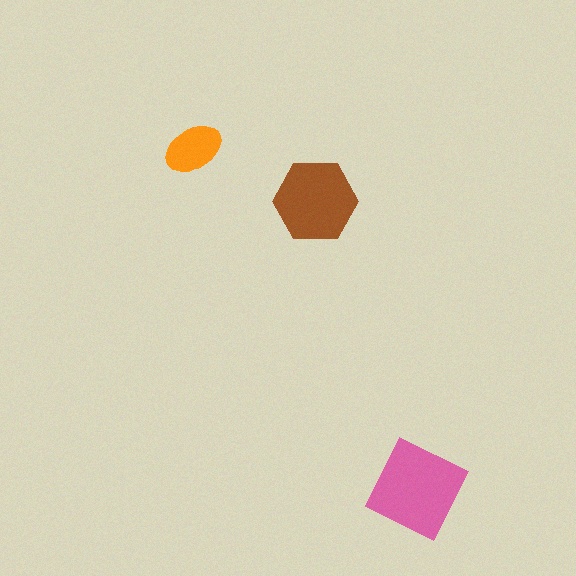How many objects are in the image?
There are 3 objects in the image.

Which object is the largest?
The pink diamond.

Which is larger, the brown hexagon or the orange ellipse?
The brown hexagon.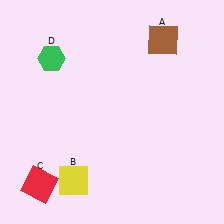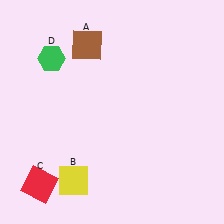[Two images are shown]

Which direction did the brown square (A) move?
The brown square (A) moved left.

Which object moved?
The brown square (A) moved left.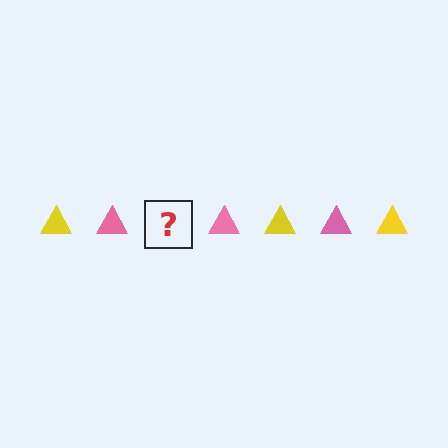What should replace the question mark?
The question mark should be replaced with a yellow triangle.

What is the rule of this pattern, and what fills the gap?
The rule is that the pattern cycles through yellow, pink triangles. The gap should be filled with a yellow triangle.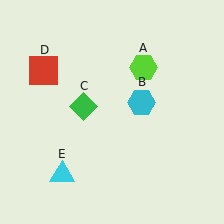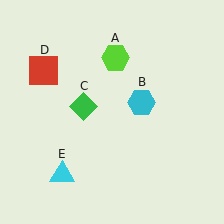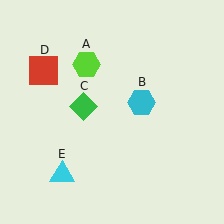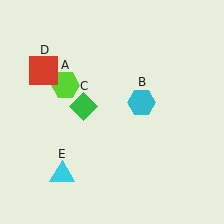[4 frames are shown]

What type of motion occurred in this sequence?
The lime hexagon (object A) rotated counterclockwise around the center of the scene.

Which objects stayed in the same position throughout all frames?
Cyan hexagon (object B) and green diamond (object C) and red square (object D) and cyan triangle (object E) remained stationary.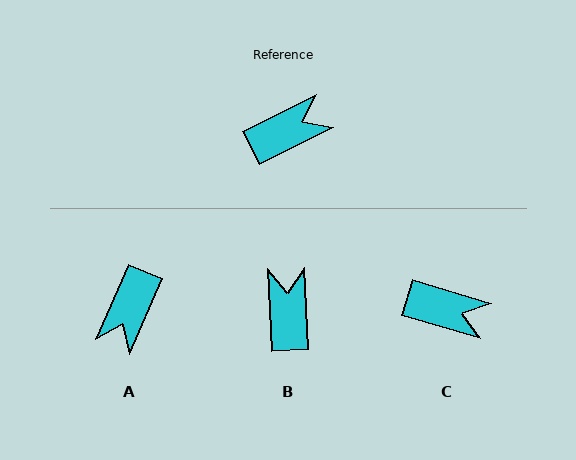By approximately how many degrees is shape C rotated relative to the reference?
Approximately 43 degrees clockwise.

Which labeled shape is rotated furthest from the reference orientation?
A, about 140 degrees away.